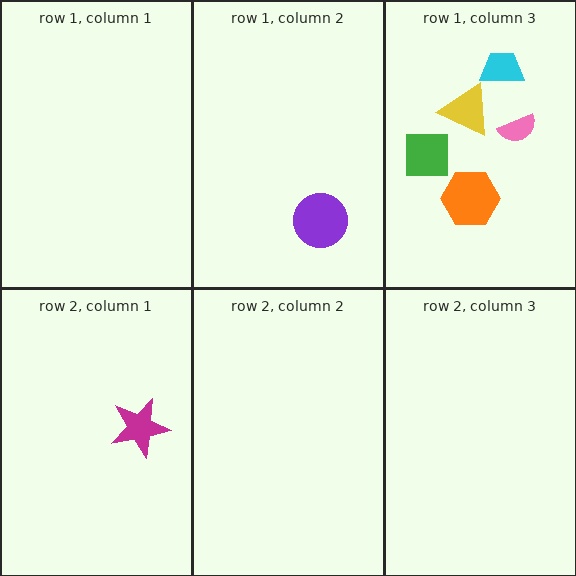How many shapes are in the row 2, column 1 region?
1.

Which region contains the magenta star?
The row 2, column 1 region.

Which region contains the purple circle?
The row 1, column 2 region.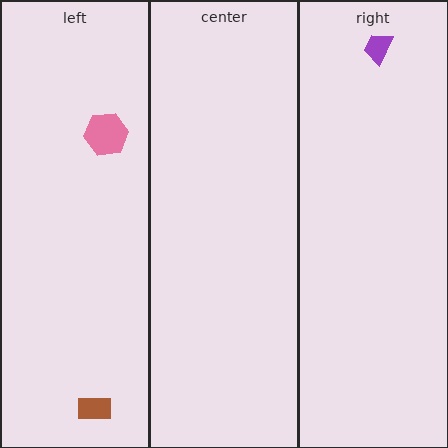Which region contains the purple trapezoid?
The right region.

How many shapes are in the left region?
2.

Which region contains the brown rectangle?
The left region.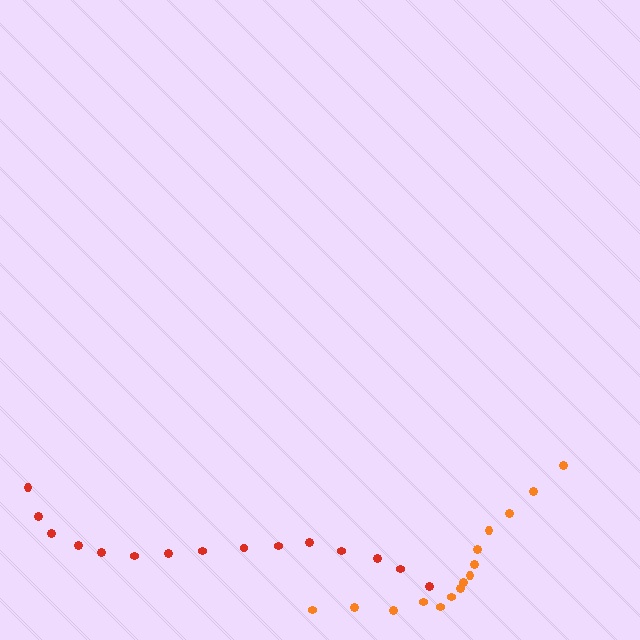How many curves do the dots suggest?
There are 2 distinct paths.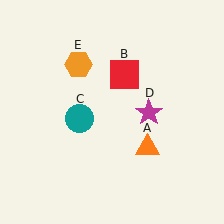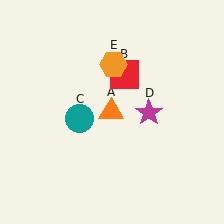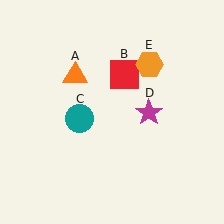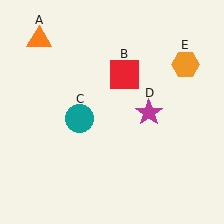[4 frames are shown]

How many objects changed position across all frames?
2 objects changed position: orange triangle (object A), orange hexagon (object E).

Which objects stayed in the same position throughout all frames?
Red square (object B) and teal circle (object C) and magenta star (object D) remained stationary.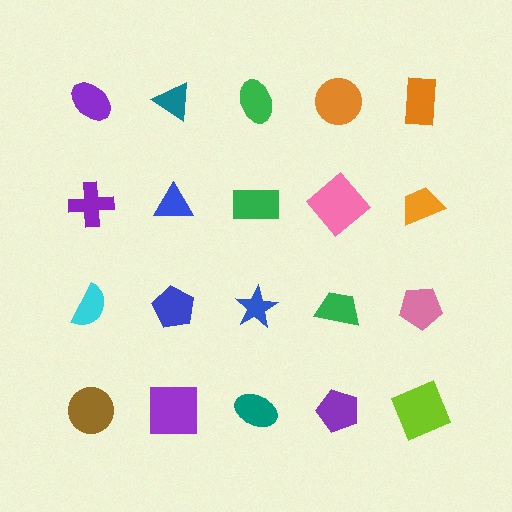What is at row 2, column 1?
A purple cross.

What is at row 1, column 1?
A purple ellipse.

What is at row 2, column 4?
A pink diamond.